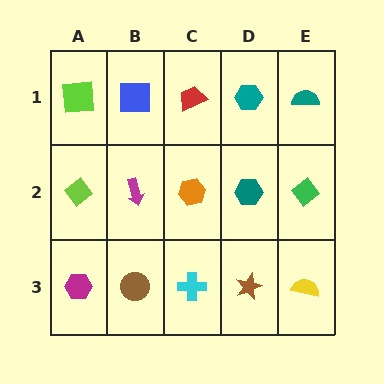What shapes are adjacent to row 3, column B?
A magenta arrow (row 2, column B), a magenta hexagon (row 3, column A), a cyan cross (row 3, column C).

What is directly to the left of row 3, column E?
A brown star.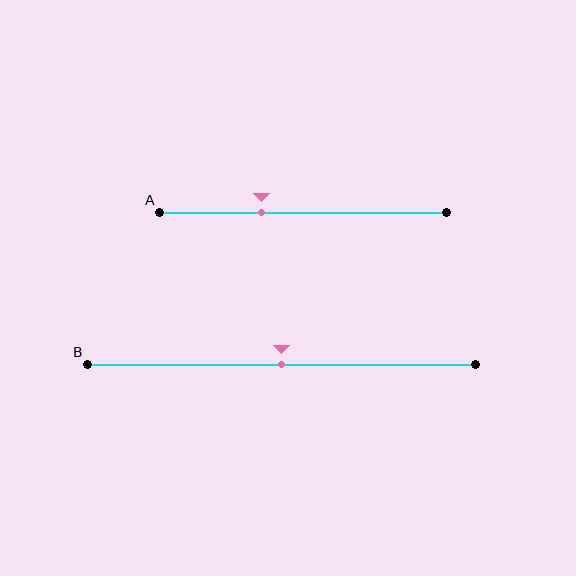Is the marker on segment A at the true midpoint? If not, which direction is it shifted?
No, the marker on segment A is shifted to the left by about 14% of the segment length.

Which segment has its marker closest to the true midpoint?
Segment B has its marker closest to the true midpoint.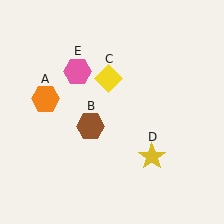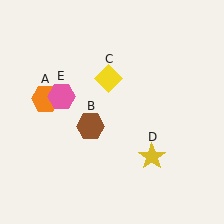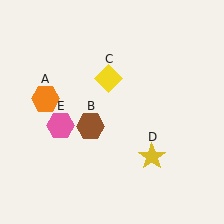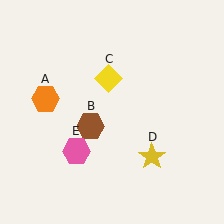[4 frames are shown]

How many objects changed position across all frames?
1 object changed position: pink hexagon (object E).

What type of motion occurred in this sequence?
The pink hexagon (object E) rotated counterclockwise around the center of the scene.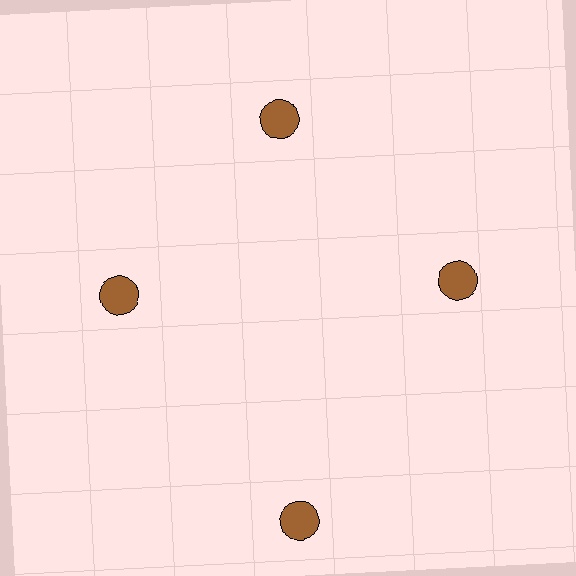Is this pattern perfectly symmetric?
No. The 4 brown circles are arranged in a ring, but one element near the 6 o'clock position is pushed outward from the center, breaking the 4-fold rotational symmetry.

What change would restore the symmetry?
The symmetry would be restored by moving it inward, back onto the ring so that all 4 circles sit at equal angles and equal distance from the center.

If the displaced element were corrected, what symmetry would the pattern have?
It would have 4-fold rotational symmetry — the pattern would map onto itself every 90 degrees.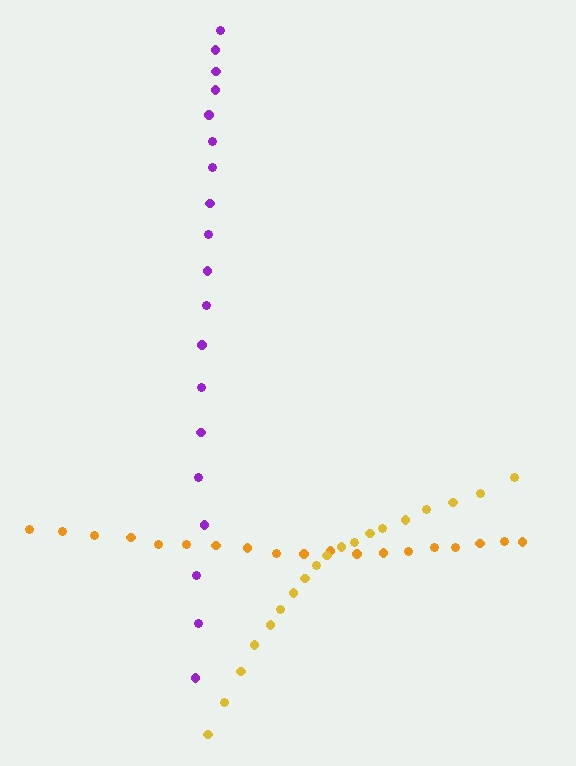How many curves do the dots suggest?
There are 3 distinct paths.